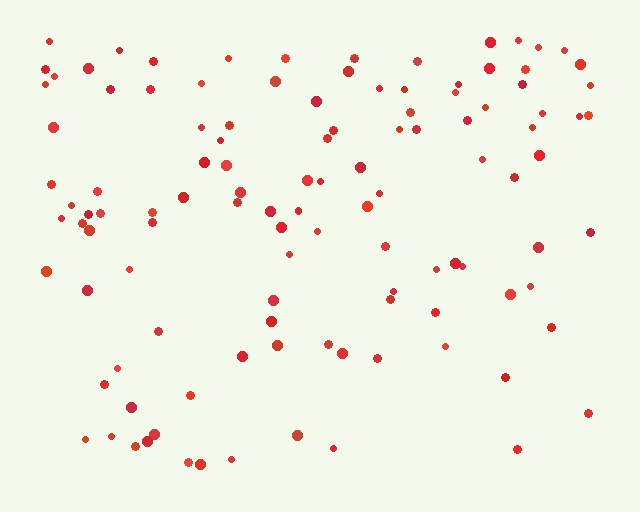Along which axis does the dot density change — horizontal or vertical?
Vertical.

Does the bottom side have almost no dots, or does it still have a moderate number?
Still a moderate number, just noticeably fewer than the top.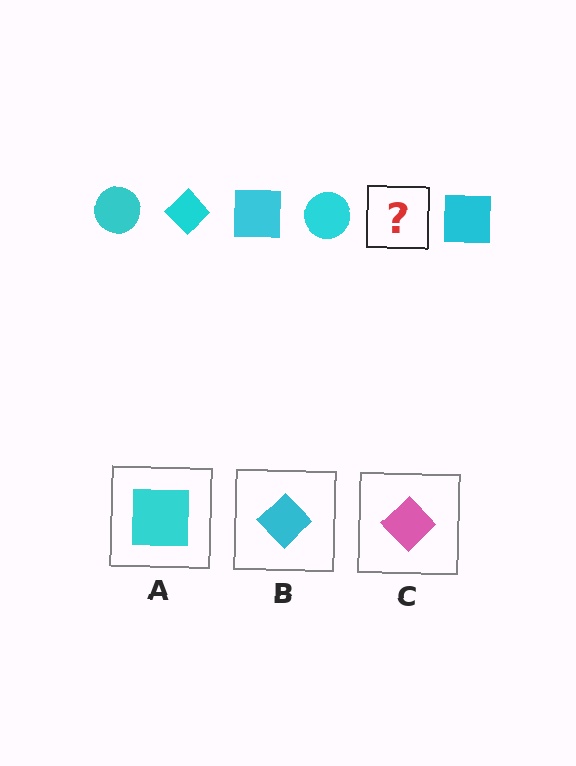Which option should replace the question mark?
Option B.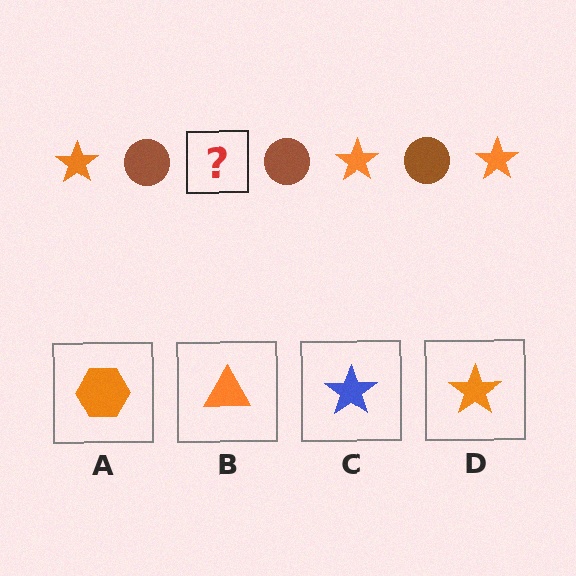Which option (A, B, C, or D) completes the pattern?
D.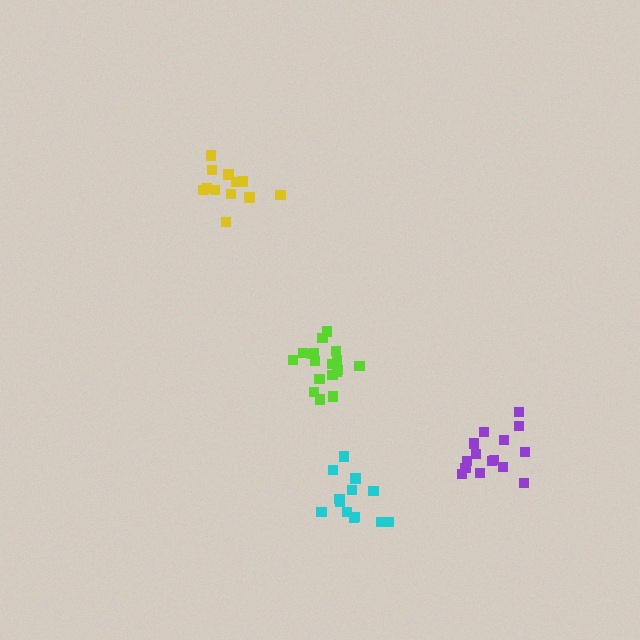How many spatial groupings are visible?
There are 4 spatial groupings.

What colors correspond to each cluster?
The clusters are colored: purple, yellow, lime, cyan.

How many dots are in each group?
Group 1: 15 dots, Group 2: 12 dots, Group 3: 18 dots, Group 4: 13 dots (58 total).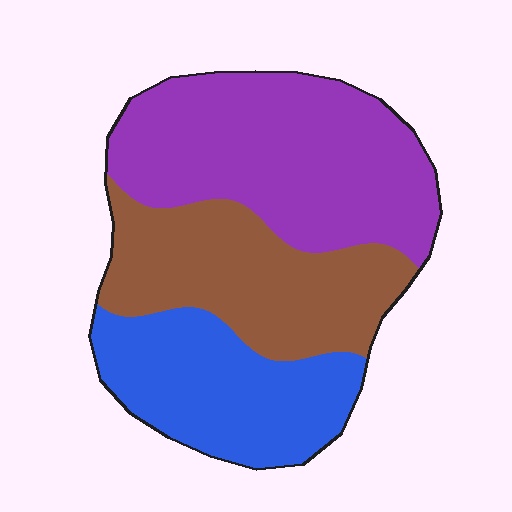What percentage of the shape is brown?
Brown covers 31% of the shape.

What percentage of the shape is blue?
Blue covers 27% of the shape.